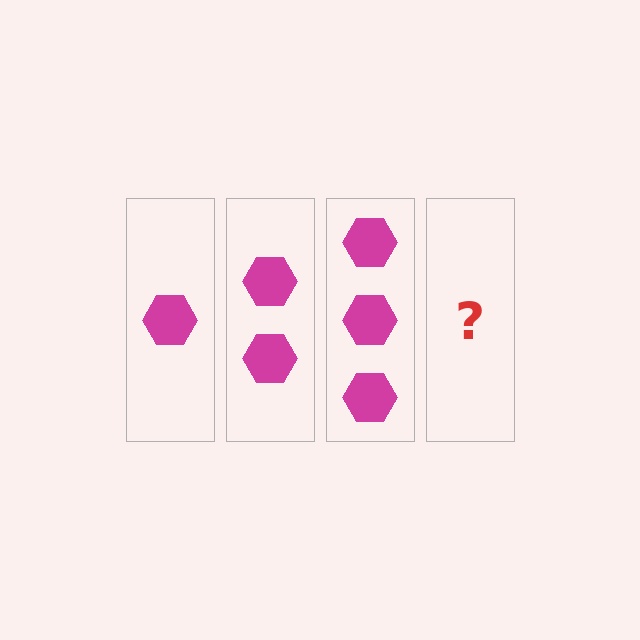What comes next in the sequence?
The next element should be 4 hexagons.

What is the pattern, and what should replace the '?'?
The pattern is that each step adds one more hexagon. The '?' should be 4 hexagons.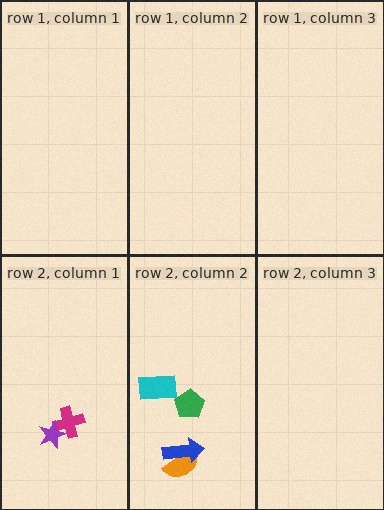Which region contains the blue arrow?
The row 2, column 2 region.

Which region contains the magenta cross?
The row 2, column 1 region.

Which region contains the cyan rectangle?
The row 2, column 2 region.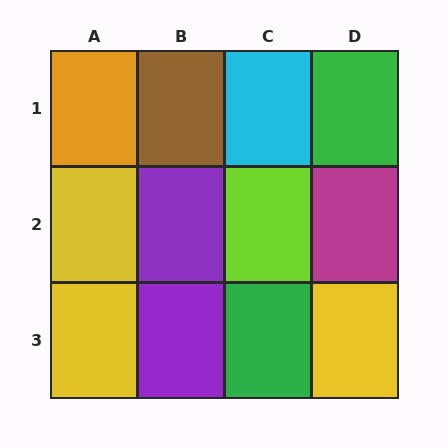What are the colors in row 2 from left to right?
Yellow, purple, lime, magenta.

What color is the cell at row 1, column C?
Cyan.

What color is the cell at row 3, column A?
Yellow.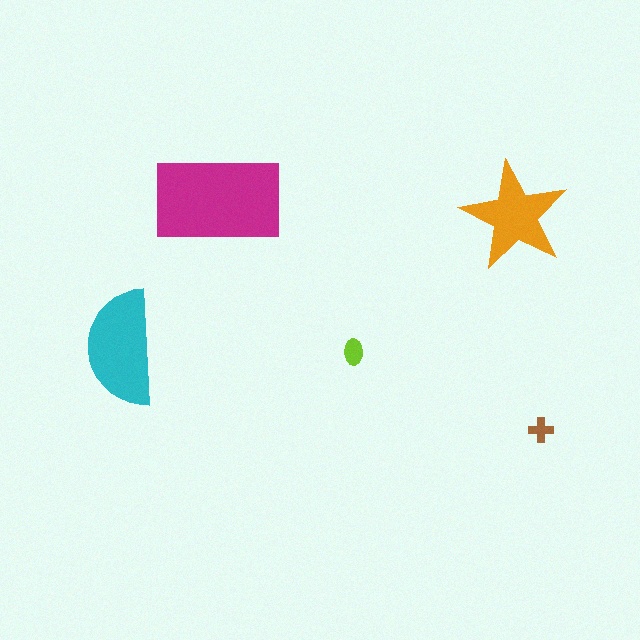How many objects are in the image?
There are 5 objects in the image.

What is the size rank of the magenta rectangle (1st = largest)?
1st.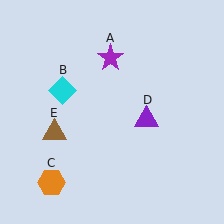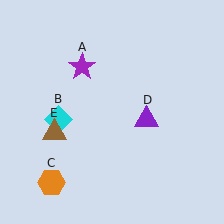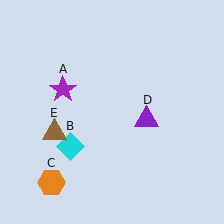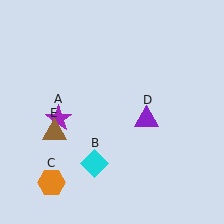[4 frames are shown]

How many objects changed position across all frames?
2 objects changed position: purple star (object A), cyan diamond (object B).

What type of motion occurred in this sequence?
The purple star (object A), cyan diamond (object B) rotated counterclockwise around the center of the scene.